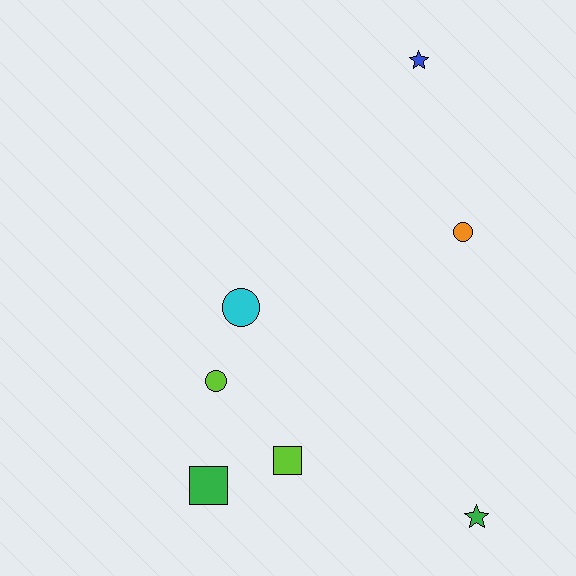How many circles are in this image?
There are 3 circles.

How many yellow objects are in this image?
There are no yellow objects.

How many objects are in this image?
There are 7 objects.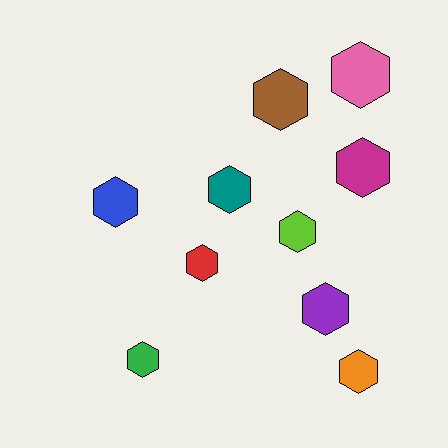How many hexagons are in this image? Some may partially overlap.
There are 10 hexagons.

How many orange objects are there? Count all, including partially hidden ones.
There is 1 orange object.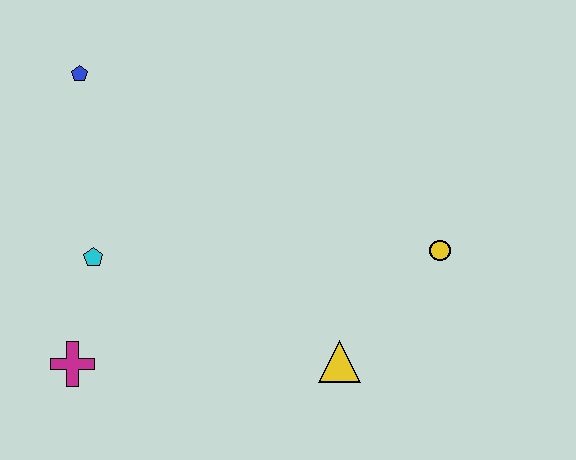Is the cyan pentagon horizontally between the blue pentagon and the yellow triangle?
Yes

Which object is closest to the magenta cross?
The cyan pentagon is closest to the magenta cross.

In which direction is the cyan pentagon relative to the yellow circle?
The cyan pentagon is to the left of the yellow circle.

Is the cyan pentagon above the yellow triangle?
Yes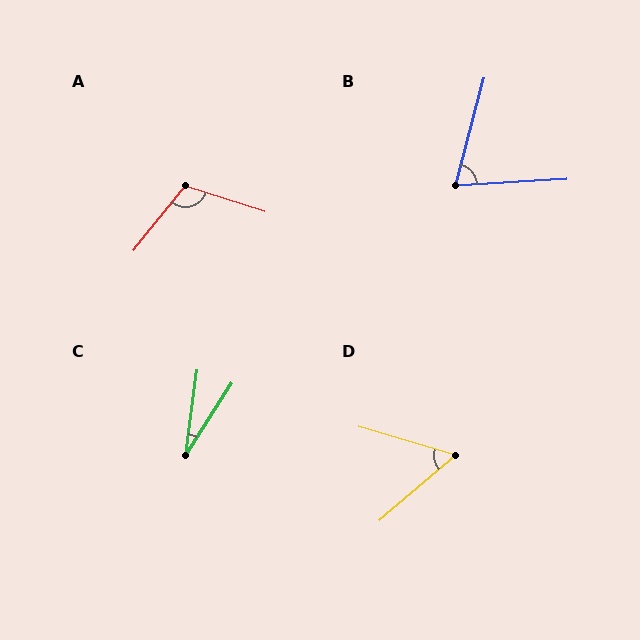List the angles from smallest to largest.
C (25°), D (57°), B (72°), A (111°).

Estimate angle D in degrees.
Approximately 57 degrees.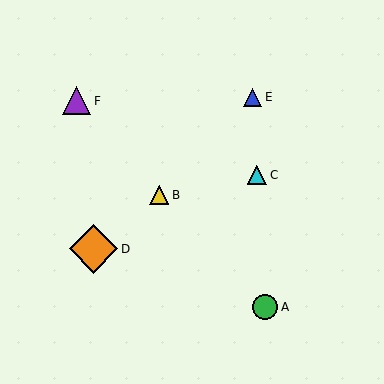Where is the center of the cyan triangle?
The center of the cyan triangle is at (257, 175).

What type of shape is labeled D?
Shape D is an orange diamond.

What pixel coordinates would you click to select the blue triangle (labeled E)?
Click at (253, 97) to select the blue triangle E.